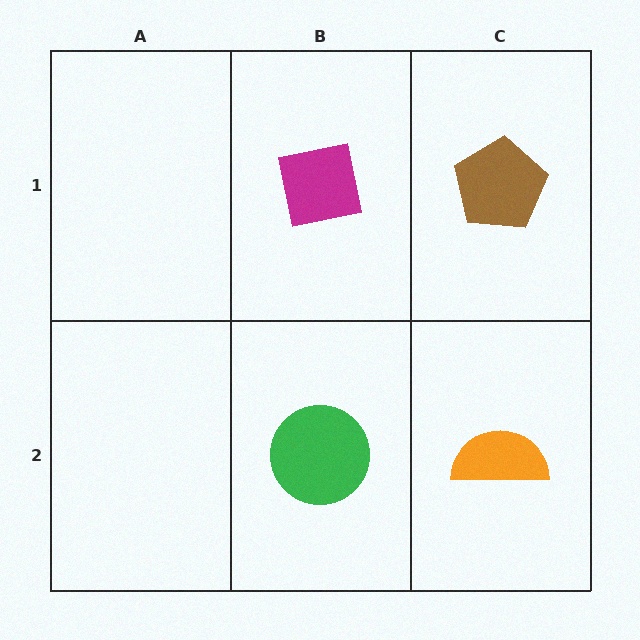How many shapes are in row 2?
2 shapes.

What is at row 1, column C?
A brown pentagon.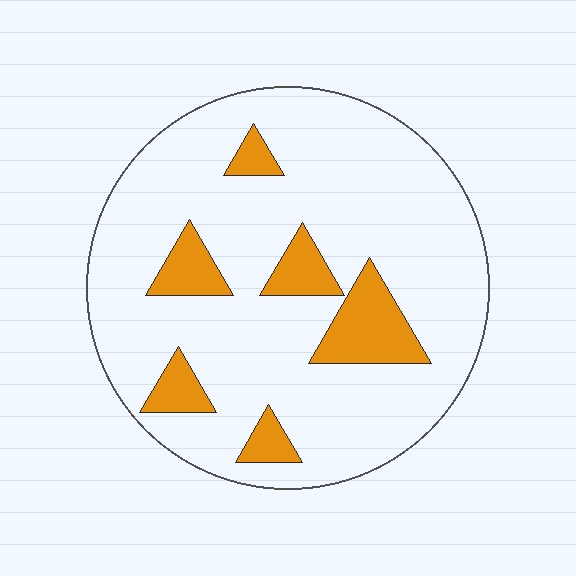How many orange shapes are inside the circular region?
6.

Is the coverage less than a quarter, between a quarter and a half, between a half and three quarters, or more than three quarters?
Less than a quarter.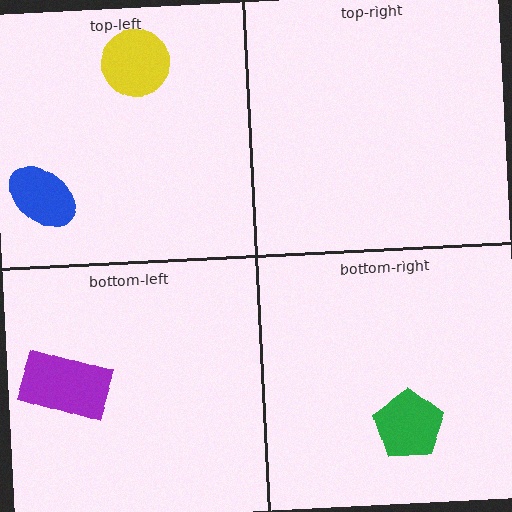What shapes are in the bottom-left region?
The purple rectangle.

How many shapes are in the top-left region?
2.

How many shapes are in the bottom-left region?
1.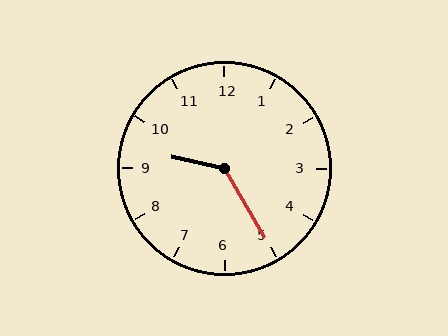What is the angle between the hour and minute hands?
Approximately 132 degrees.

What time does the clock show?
9:25.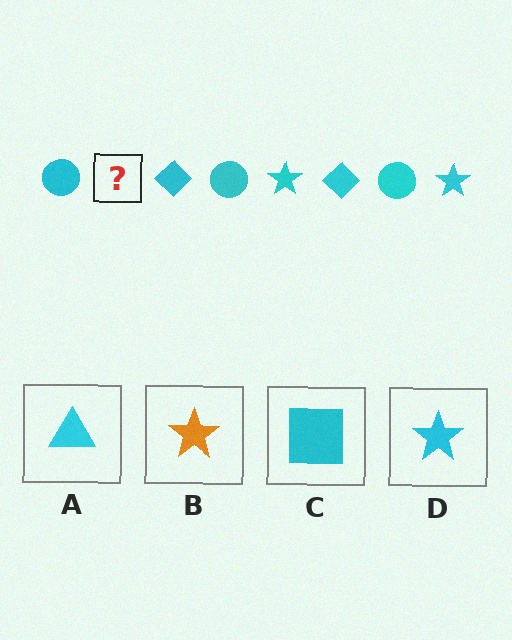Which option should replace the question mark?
Option D.